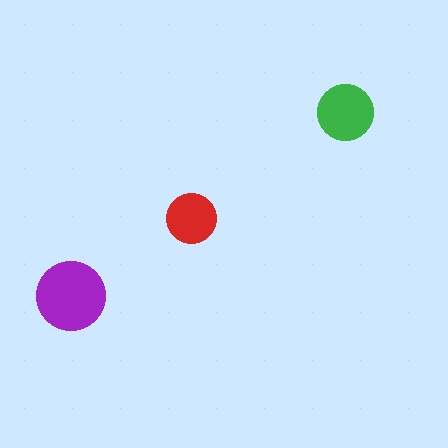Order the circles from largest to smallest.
the purple one, the green one, the red one.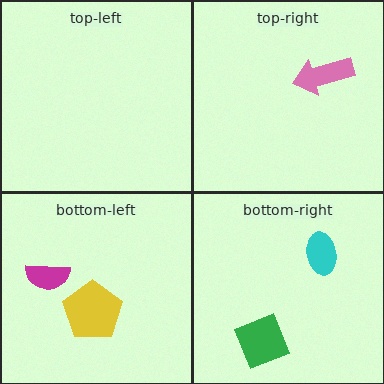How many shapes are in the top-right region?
1.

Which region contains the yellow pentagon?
The bottom-left region.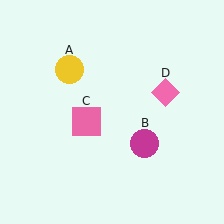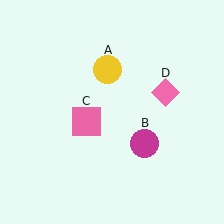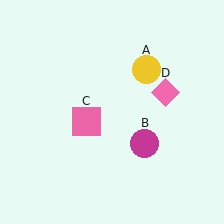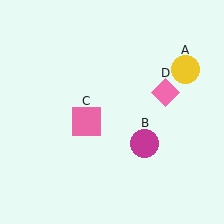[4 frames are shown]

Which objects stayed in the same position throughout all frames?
Magenta circle (object B) and pink square (object C) and pink diamond (object D) remained stationary.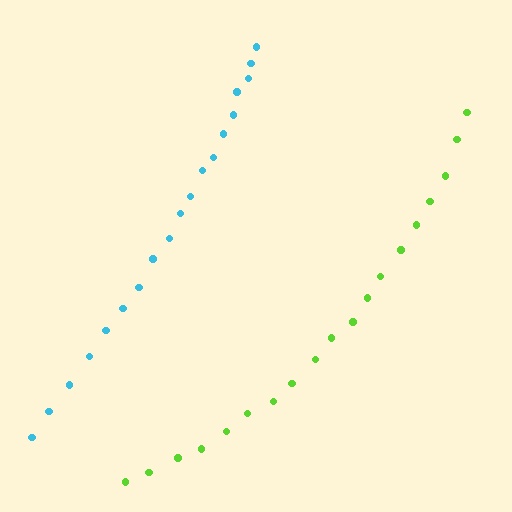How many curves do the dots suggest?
There are 2 distinct paths.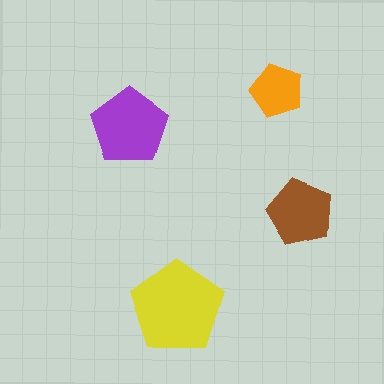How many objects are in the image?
There are 4 objects in the image.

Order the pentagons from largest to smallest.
the yellow one, the purple one, the brown one, the orange one.